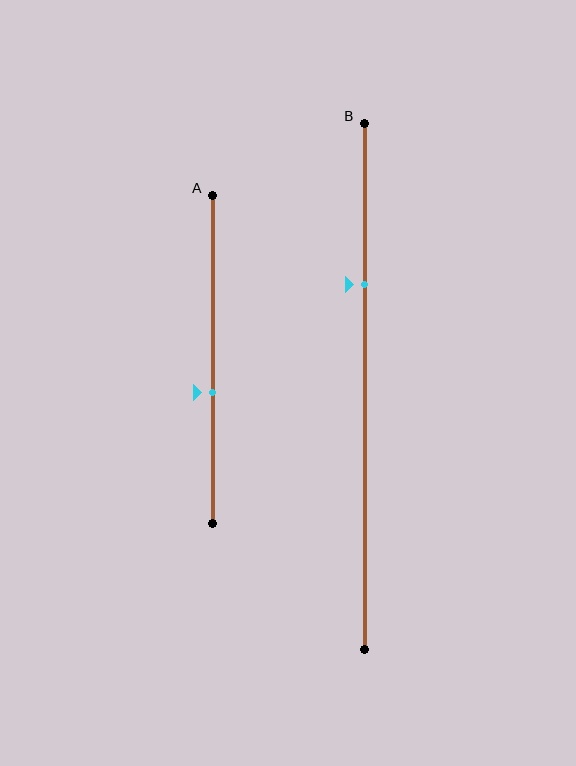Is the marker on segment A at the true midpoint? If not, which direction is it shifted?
No, the marker on segment A is shifted downward by about 10% of the segment length.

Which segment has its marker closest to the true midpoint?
Segment A has its marker closest to the true midpoint.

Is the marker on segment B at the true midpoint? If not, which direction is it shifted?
No, the marker on segment B is shifted upward by about 19% of the segment length.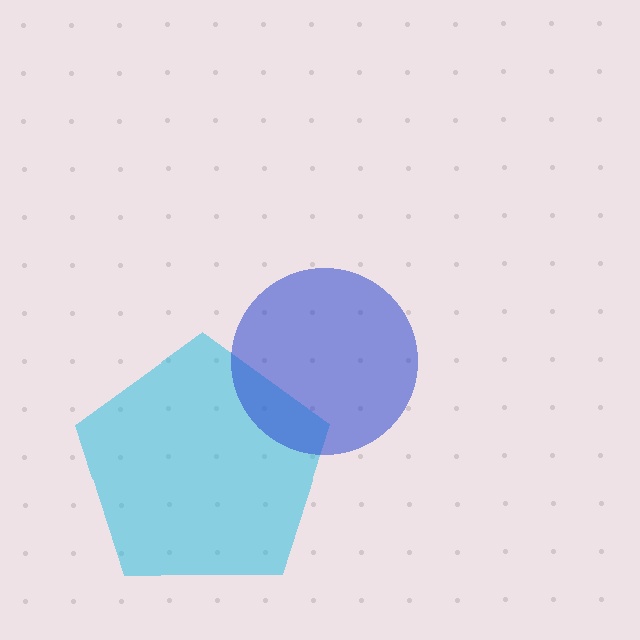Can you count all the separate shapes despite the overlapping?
Yes, there are 2 separate shapes.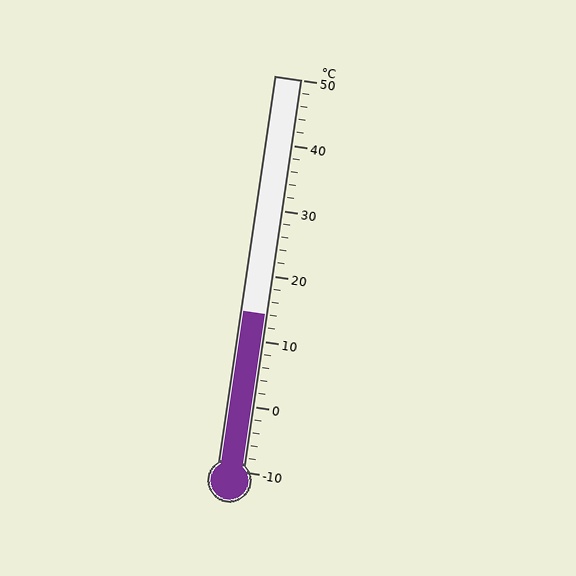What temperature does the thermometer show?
The thermometer shows approximately 14°C.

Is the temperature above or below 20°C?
The temperature is below 20°C.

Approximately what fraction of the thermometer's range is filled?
The thermometer is filled to approximately 40% of its range.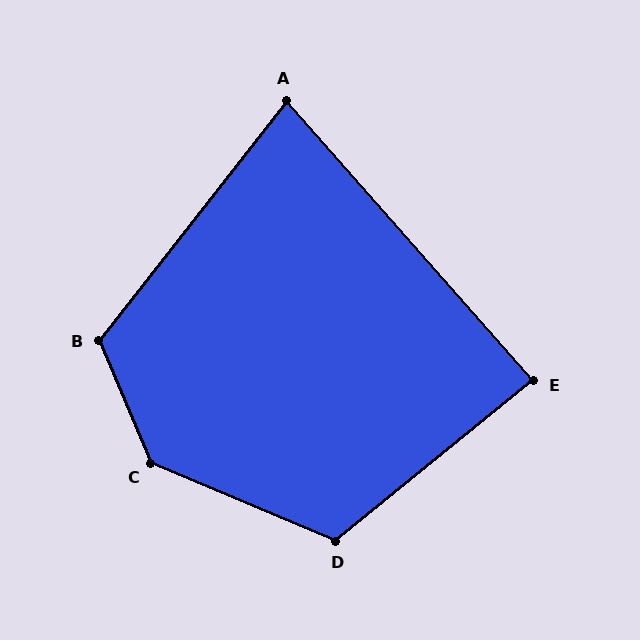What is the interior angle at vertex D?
Approximately 118 degrees (obtuse).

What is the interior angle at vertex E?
Approximately 88 degrees (approximately right).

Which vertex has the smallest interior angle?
A, at approximately 79 degrees.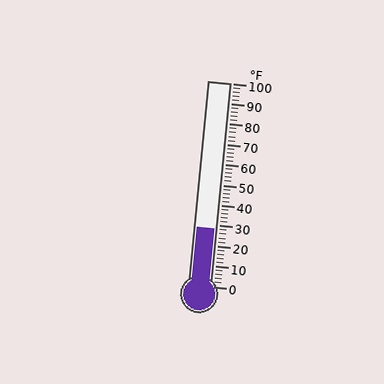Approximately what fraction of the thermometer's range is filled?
The thermometer is filled to approximately 30% of its range.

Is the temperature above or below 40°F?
The temperature is below 40°F.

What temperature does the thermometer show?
The thermometer shows approximately 28°F.